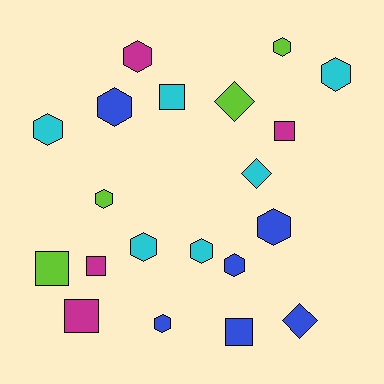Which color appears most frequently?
Cyan, with 6 objects.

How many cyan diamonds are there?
There is 1 cyan diamond.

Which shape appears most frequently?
Hexagon, with 11 objects.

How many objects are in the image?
There are 20 objects.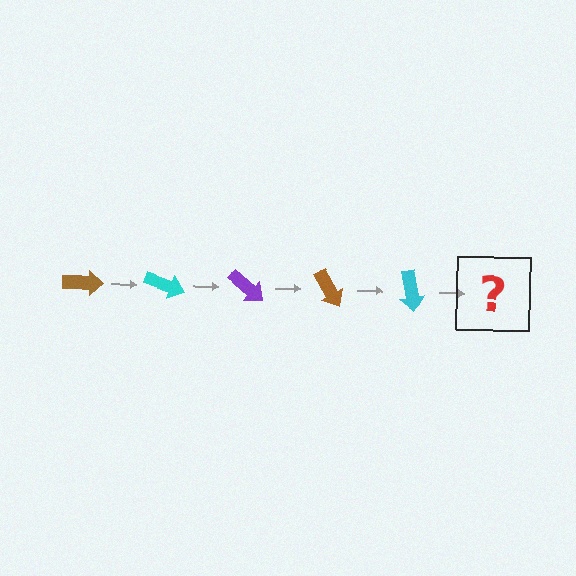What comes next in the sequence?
The next element should be a purple arrow, rotated 100 degrees from the start.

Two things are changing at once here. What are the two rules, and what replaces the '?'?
The two rules are that it rotates 20 degrees each step and the color cycles through brown, cyan, and purple. The '?' should be a purple arrow, rotated 100 degrees from the start.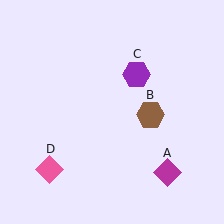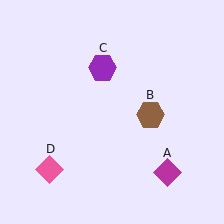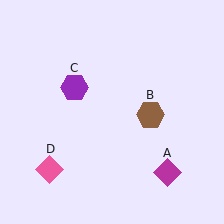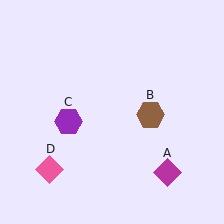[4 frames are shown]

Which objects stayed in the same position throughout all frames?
Magenta diamond (object A) and brown hexagon (object B) and pink diamond (object D) remained stationary.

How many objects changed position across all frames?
1 object changed position: purple hexagon (object C).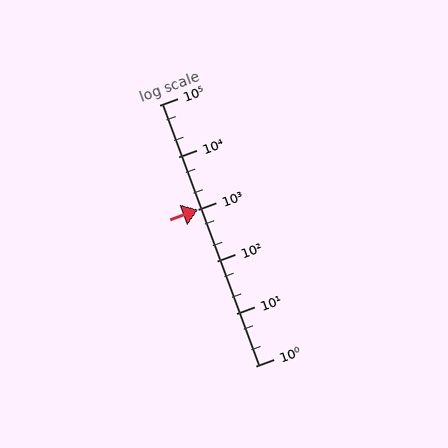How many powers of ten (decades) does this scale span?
The scale spans 5 decades, from 1 to 100000.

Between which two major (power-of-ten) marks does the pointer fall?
The pointer is between 100 and 1000.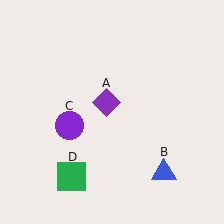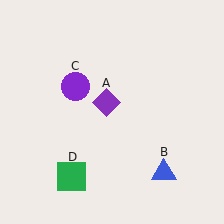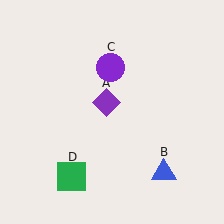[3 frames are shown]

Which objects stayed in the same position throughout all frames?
Purple diamond (object A) and blue triangle (object B) and green square (object D) remained stationary.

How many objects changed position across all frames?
1 object changed position: purple circle (object C).